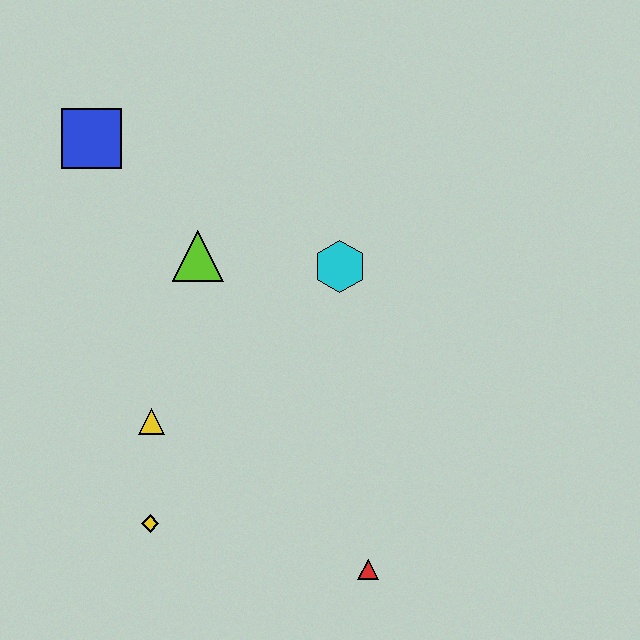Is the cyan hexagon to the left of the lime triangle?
No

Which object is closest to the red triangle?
The yellow diamond is closest to the red triangle.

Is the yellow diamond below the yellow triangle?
Yes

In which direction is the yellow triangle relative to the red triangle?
The yellow triangle is to the left of the red triangle.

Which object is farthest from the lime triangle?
The red triangle is farthest from the lime triangle.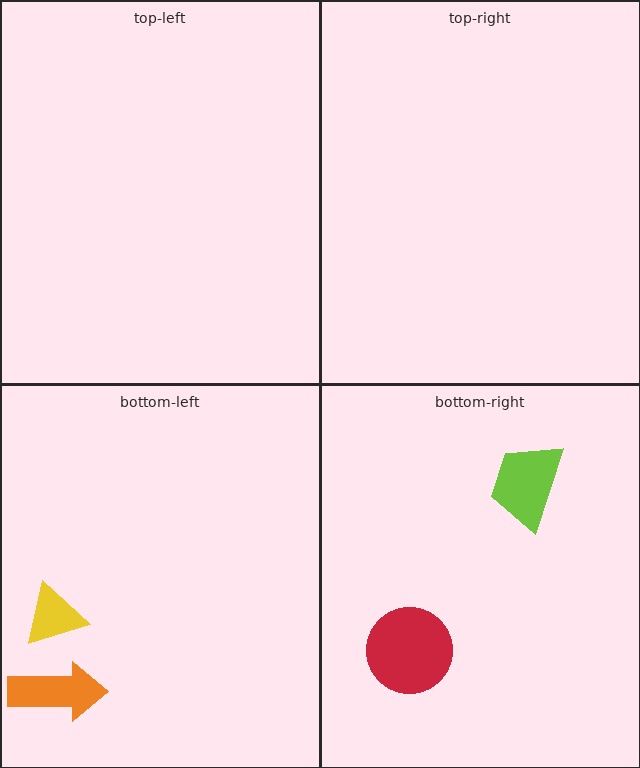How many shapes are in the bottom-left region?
2.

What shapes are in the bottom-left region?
The yellow triangle, the orange arrow.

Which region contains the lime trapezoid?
The bottom-right region.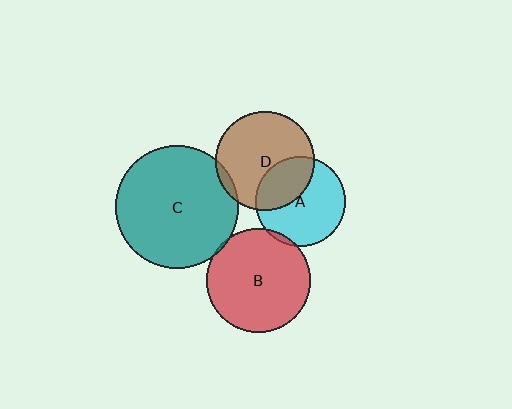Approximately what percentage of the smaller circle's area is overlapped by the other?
Approximately 5%.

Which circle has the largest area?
Circle C (teal).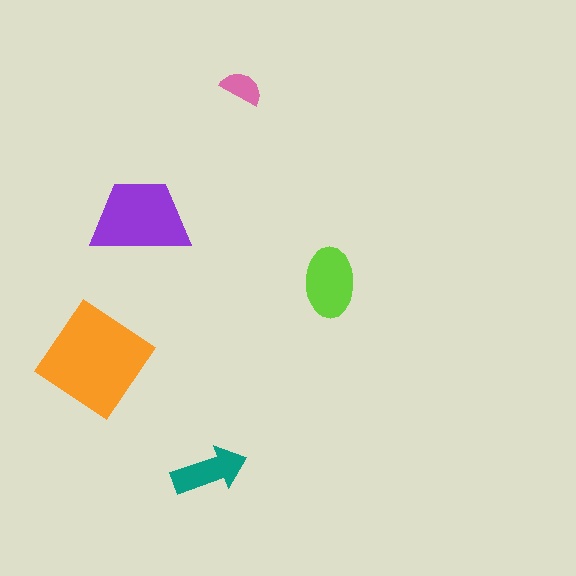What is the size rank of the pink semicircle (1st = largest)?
5th.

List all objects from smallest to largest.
The pink semicircle, the teal arrow, the lime ellipse, the purple trapezoid, the orange diamond.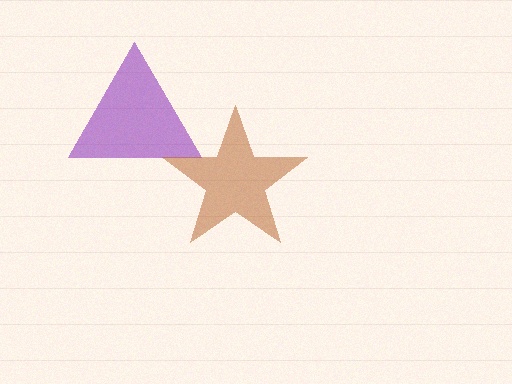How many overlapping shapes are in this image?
There are 2 overlapping shapes in the image.